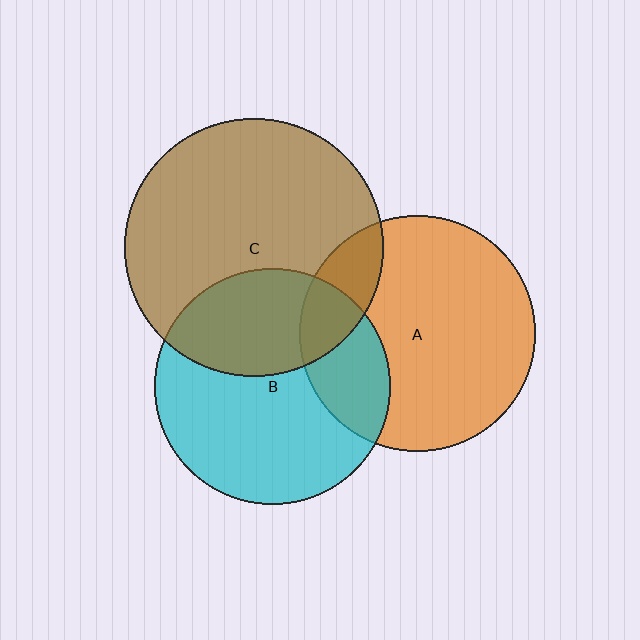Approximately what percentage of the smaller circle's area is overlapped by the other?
Approximately 25%.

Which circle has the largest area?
Circle C (brown).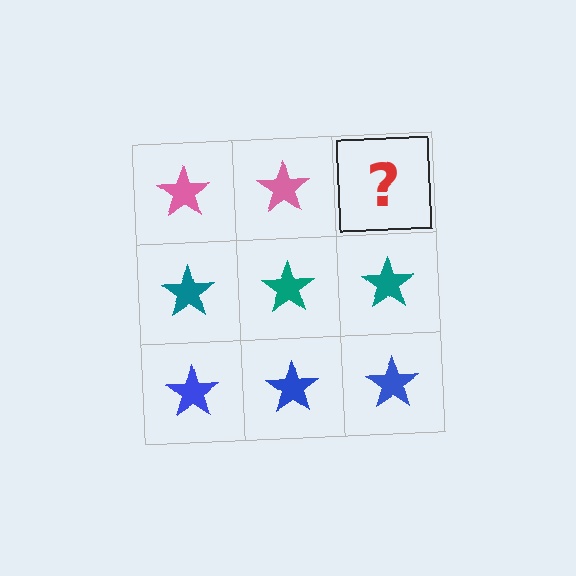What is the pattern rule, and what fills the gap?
The rule is that each row has a consistent color. The gap should be filled with a pink star.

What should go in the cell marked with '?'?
The missing cell should contain a pink star.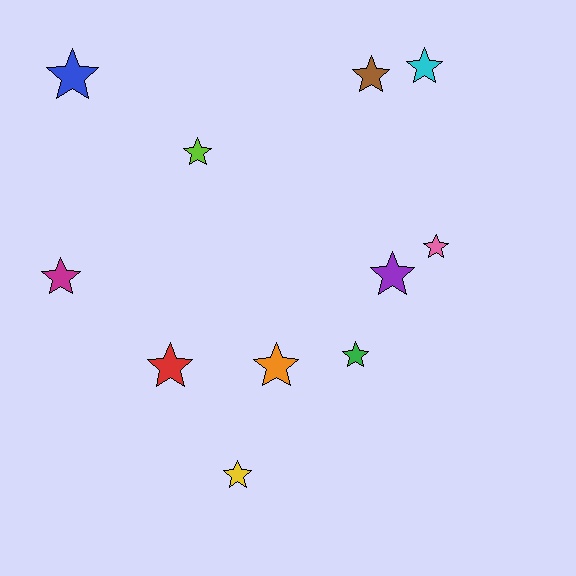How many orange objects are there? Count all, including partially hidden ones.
There is 1 orange object.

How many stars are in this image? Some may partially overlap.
There are 11 stars.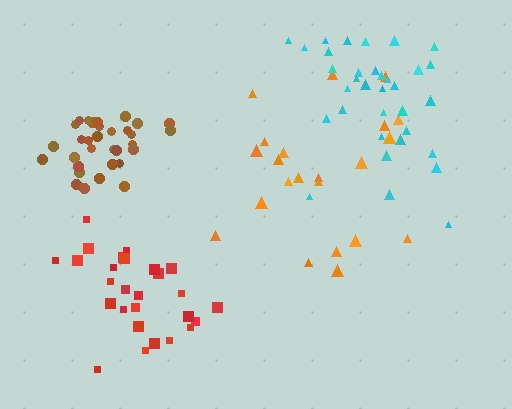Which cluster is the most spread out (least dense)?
Orange.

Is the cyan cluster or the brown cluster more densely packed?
Brown.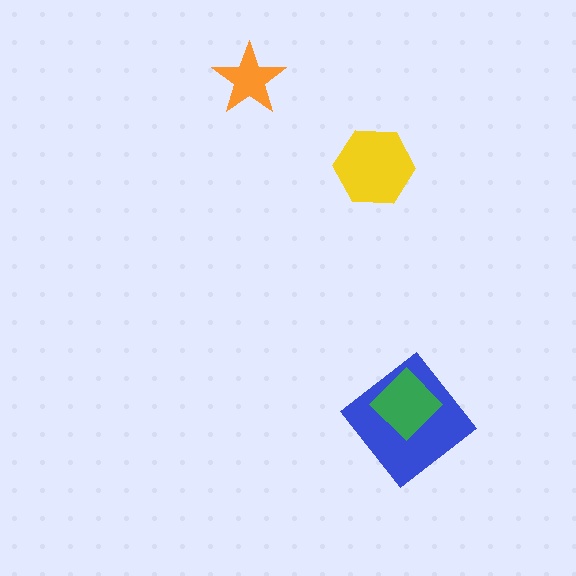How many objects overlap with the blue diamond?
1 object overlaps with the blue diamond.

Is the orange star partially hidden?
No, no other shape covers it.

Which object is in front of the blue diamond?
The green diamond is in front of the blue diamond.